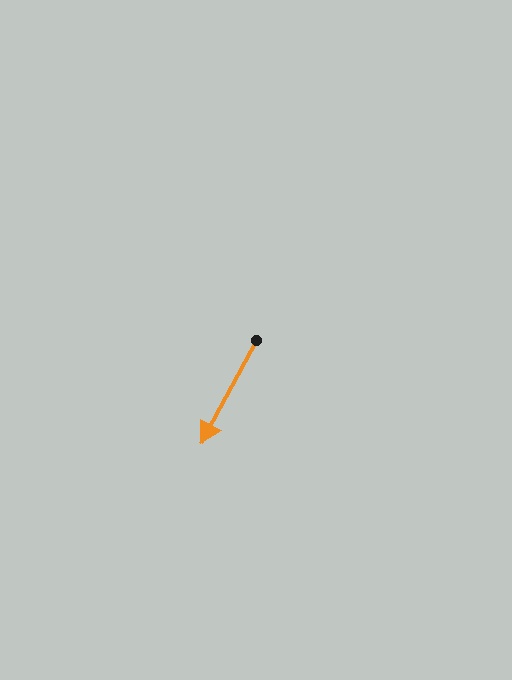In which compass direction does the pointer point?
Southwest.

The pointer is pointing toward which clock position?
Roughly 7 o'clock.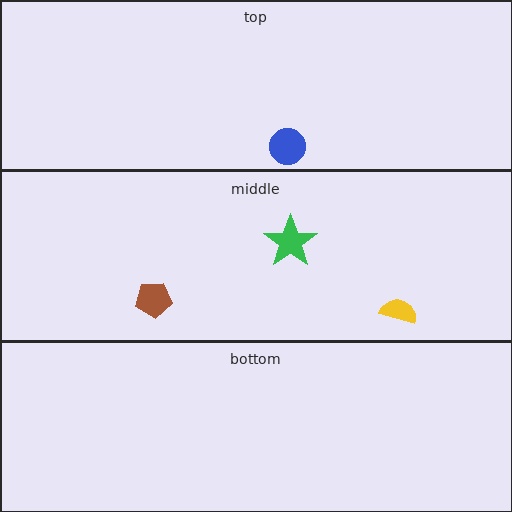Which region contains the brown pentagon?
The middle region.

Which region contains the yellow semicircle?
The middle region.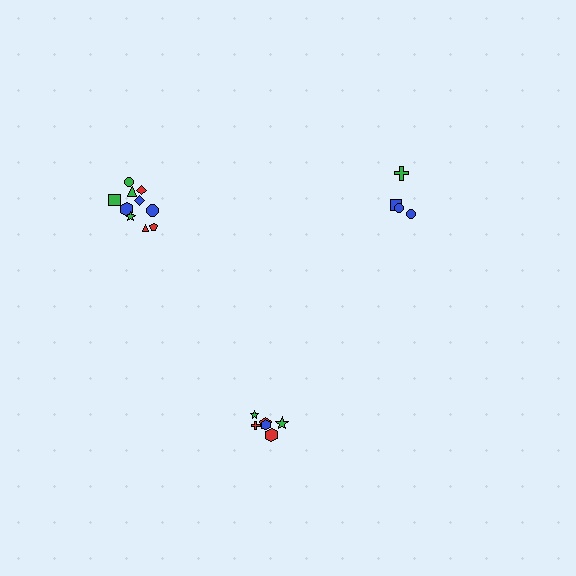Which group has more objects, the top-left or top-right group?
The top-left group.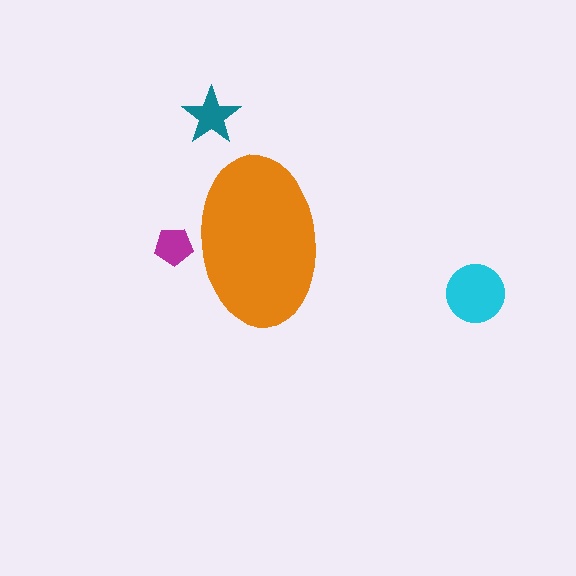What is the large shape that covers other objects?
An orange ellipse.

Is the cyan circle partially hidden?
No, the cyan circle is fully visible.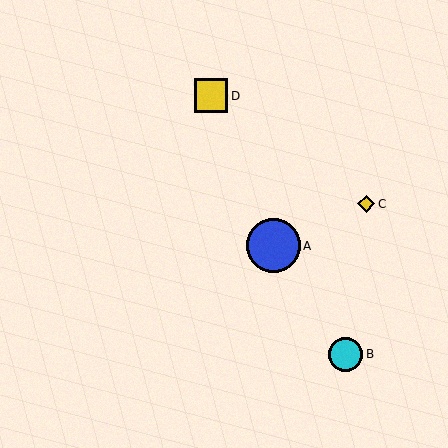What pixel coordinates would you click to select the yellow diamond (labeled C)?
Click at (366, 204) to select the yellow diamond C.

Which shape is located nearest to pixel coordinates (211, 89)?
The yellow square (labeled D) at (211, 96) is nearest to that location.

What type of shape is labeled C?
Shape C is a yellow diamond.